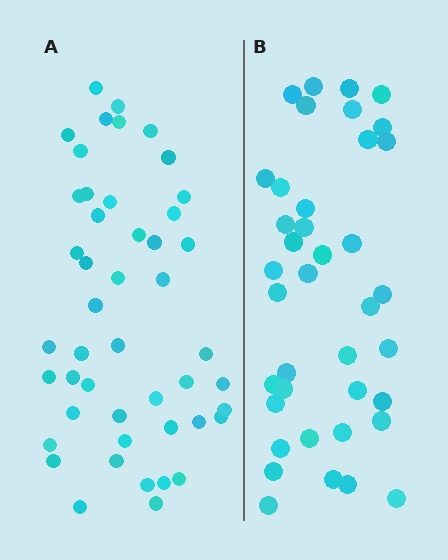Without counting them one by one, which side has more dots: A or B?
Region A (the left region) has more dots.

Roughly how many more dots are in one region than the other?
Region A has roughly 8 or so more dots than region B.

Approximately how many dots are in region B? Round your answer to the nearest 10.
About 40 dots. (The exact count is 39, which rounds to 40.)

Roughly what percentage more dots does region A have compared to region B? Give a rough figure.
About 20% more.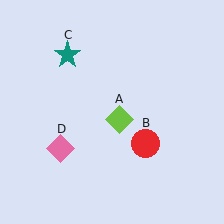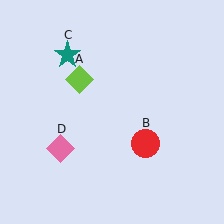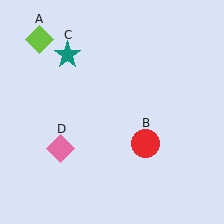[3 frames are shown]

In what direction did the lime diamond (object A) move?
The lime diamond (object A) moved up and to the left.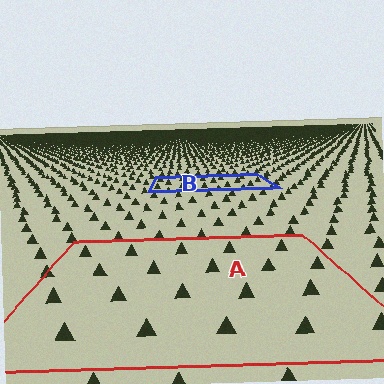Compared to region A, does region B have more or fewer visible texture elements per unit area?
Region B has more texture elements per unit area — they are packed more densely because it is farther away.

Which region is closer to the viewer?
Region A is closer. The texture elements there are larger and more spread out.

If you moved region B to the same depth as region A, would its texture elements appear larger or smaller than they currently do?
They would appear larger. At a closer depth, the same texture elements are projected at a bigger on-screen size.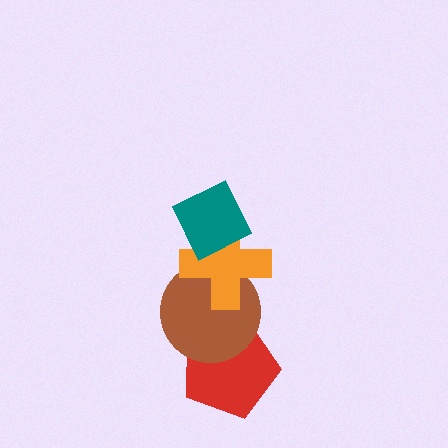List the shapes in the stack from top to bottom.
From top to bottom: the teal diamond, the orange cross, the brown circle, the red pentagon.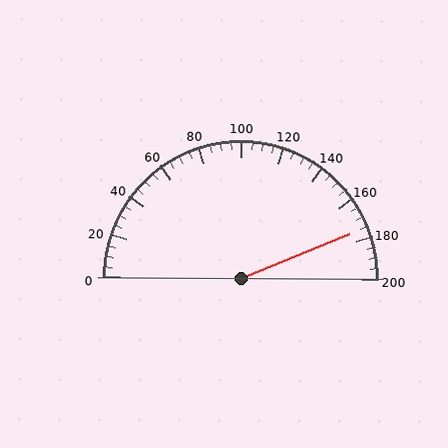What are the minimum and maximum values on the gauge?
The gauge ranges from 0 to 200.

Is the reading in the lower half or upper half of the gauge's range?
The reading is in the upper half of the range (0 to 200).